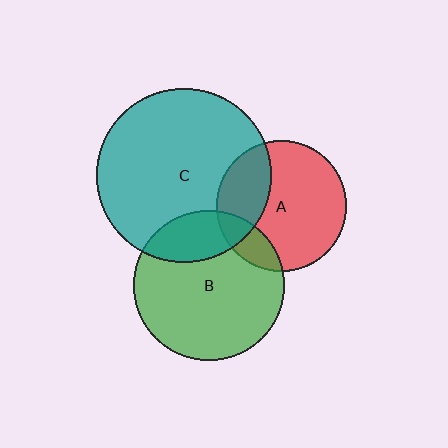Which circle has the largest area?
Circle C (teal).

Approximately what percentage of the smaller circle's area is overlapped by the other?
Approximately 15%.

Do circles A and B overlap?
Yes.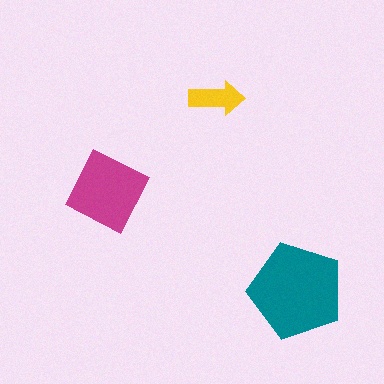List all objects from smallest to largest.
The yellow arrow, the magenta diamond, the teal pentagon.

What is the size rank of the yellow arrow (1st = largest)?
3rd.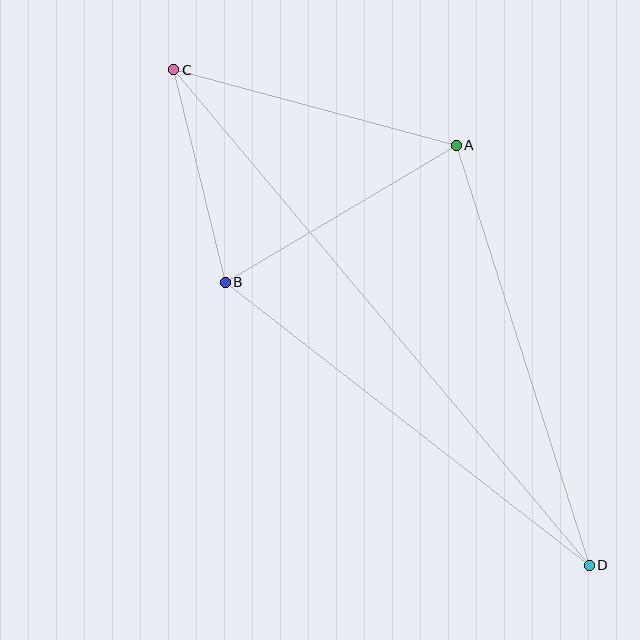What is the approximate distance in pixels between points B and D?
The distance between B and D is approximately 461 pixels.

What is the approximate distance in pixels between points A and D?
The distance between A and D is approximately 441 pixels.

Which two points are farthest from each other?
Points C and D are farthest from each other.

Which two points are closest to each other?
Points B and C are closest to each other.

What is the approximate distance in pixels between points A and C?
The distance between A and C is approximately 292 pixels.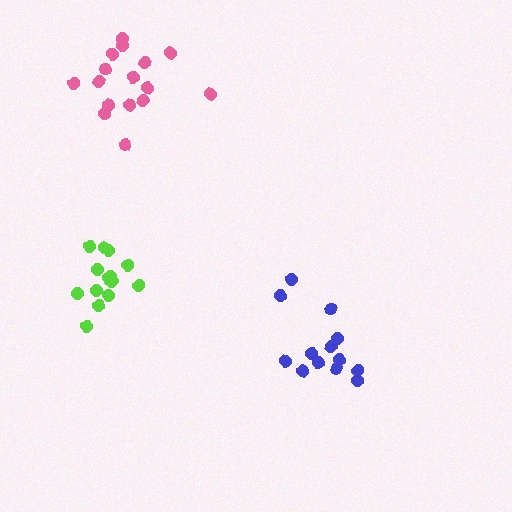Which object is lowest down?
The blue cluster is bottommost.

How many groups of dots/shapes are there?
There are 3 groups.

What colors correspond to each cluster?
The clusters are colored: blue, pink, lime.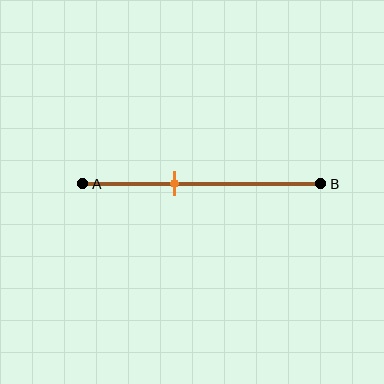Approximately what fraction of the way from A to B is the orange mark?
The orange mark is approximately 40% of the way from A to B.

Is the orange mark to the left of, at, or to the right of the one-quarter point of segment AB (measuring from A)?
The orange mark is to the right of the one-quarter point of segment AB.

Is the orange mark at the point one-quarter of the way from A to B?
No, the mark is at about 40% from A, not at the 25% one-quarter point.